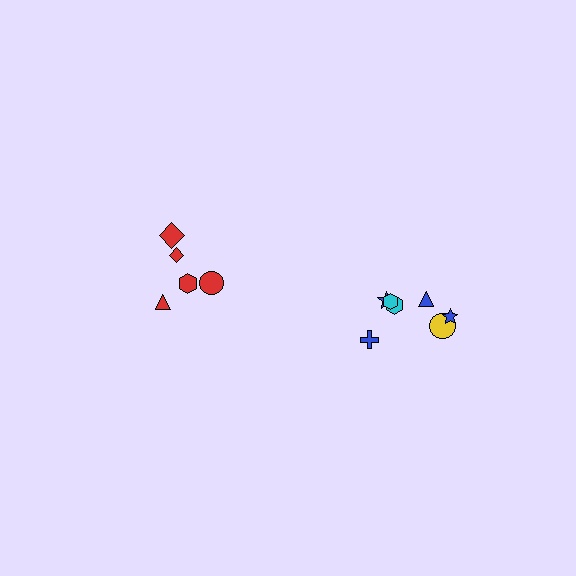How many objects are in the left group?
There are 5 objects.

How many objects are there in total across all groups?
There are 12 objects.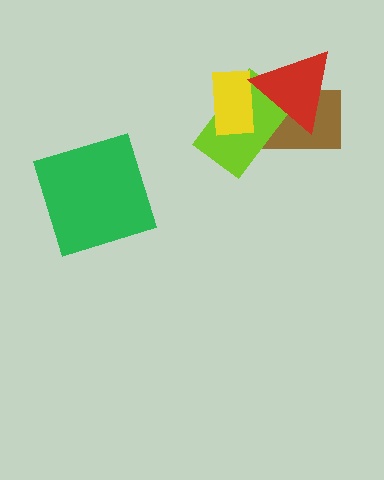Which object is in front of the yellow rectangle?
The red triangle is in front of the yellow rectangle.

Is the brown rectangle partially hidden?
Yes, it is partially covered by another shape.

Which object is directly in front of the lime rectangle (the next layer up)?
The yellow rectangle is directly in front of the lime rectangle.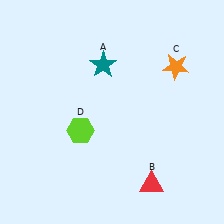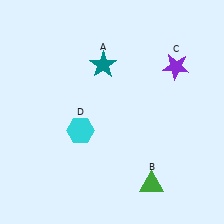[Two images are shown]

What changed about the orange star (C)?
In Image 1, C is orange. In Image 2, it changed to purple.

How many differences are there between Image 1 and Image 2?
There are 3 differences between the two images.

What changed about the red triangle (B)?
In Image 1, B is red. In Image 2, it changed to green.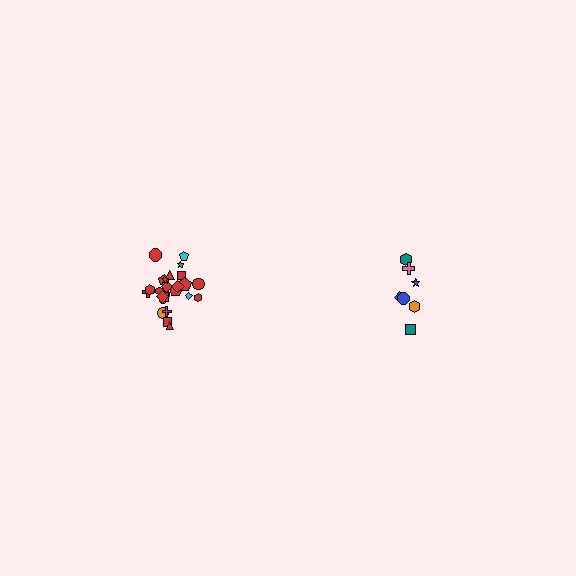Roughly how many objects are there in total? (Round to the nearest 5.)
Roughly 30 objects in total.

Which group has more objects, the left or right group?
The left group.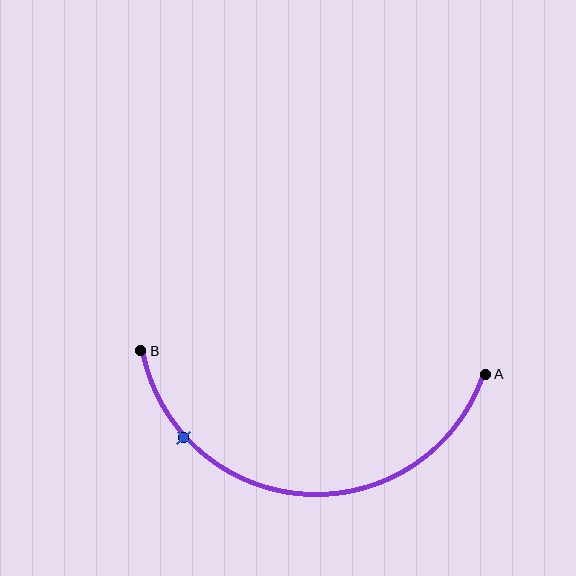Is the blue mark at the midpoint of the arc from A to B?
No. The blue mark lies on the arc but is closer to endpoint B. The arc midpoint would be at the point on the curve equidistant along the arc from both A and B.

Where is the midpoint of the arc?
The arc midpoint is the point on the curve farthest from the straight line joining A and B. It sits below that line.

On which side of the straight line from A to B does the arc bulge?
The arc bulges below the straight line connecting A and B.